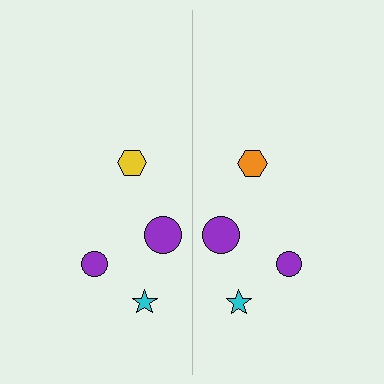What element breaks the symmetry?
The orange hexagon on the right side breaks the symmetry — its mirror counterpart is yellow.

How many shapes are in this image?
There are 8 shapes in this image.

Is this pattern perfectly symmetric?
No, the pattern is not perfectly symmetric. The orange hexagon on the right side breaks the symmetry — its mirror counterpart is yellow.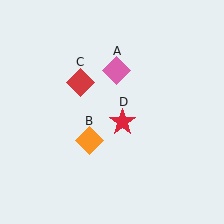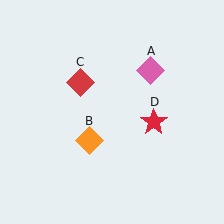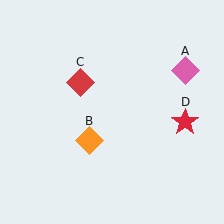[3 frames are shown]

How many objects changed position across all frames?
2 objects changed position: pink diamond (object A), red star (object D).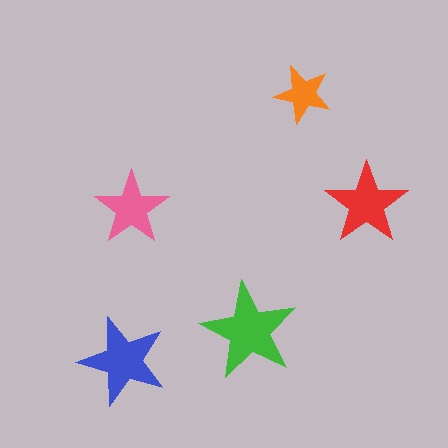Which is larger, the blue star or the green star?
The green one.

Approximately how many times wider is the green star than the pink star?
About 1.5 times wider.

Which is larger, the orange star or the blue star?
The blue one.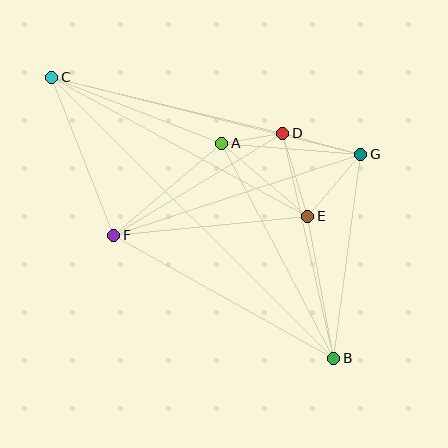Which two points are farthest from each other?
Points B and C are farthest from each other.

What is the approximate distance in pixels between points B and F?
The distance between B and F is approximately 252 pixels.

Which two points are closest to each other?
Points A and D are closest to each other.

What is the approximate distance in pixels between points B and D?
The distance between B and D is approximately 231 pixels.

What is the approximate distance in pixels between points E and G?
The distance between E and G is approximately 81 pixels.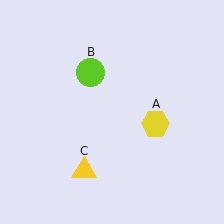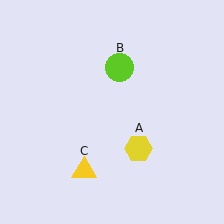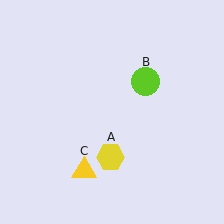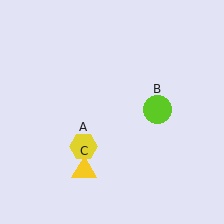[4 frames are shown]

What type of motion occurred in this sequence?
The yellow hexagon (object A), lime circle (object B) rotated clockwise around the center of the scene.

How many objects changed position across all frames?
2 objects changed position: yellow hexagon (object A), lime circle (object B).